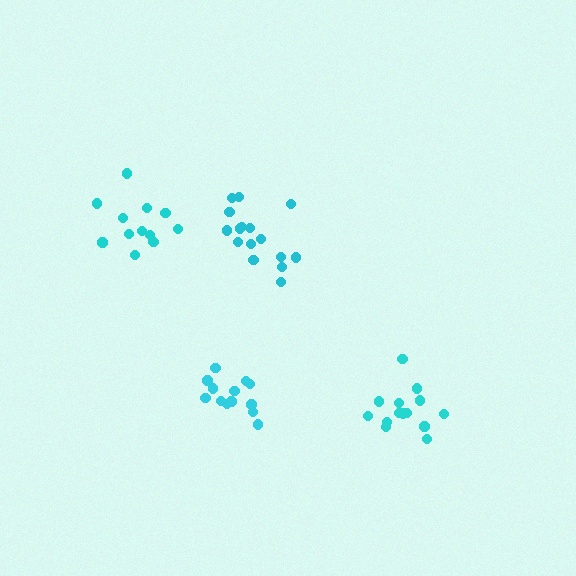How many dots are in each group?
Group 1: 14 dots, Group 2: 13 dots, Group 3: 12 dots, Group 4: 16 dots (55 total).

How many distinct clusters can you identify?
There are 4 distinct clusters.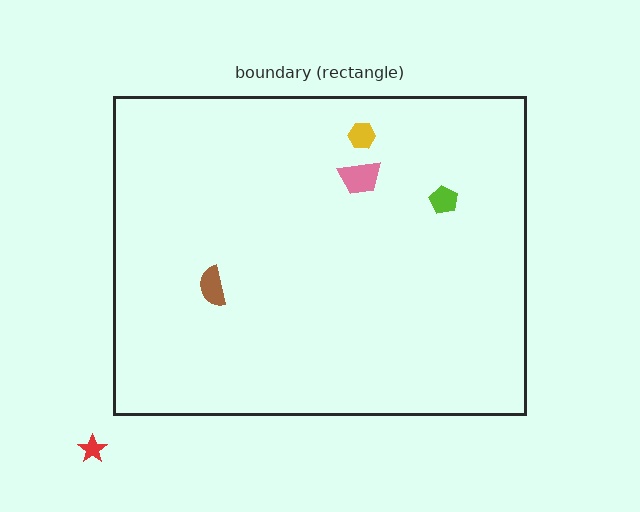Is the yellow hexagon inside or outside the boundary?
Inside.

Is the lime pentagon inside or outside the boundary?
Inside.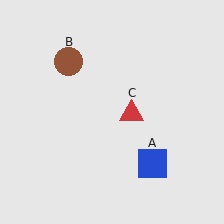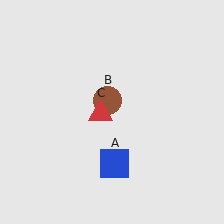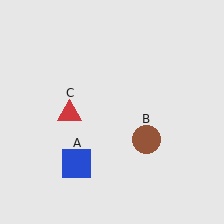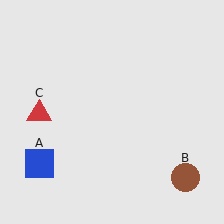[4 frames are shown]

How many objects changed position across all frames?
3 objects changed position: blue square (object A), brown circle (object B), red triangle (object C).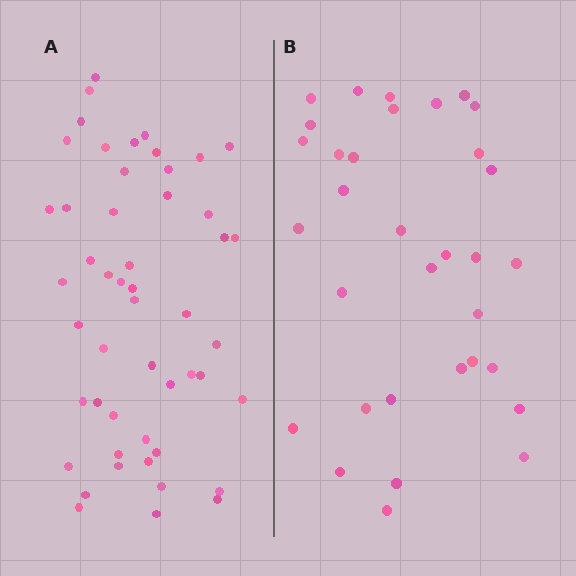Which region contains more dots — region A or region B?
Region A (the left region) has more dots.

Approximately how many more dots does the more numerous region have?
Region A has approximately 15 more dots than region B.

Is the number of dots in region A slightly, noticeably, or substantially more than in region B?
Region A has substantially more. The ratio is roughly 1.5 to 1.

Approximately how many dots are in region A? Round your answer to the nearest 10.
About 50 dots.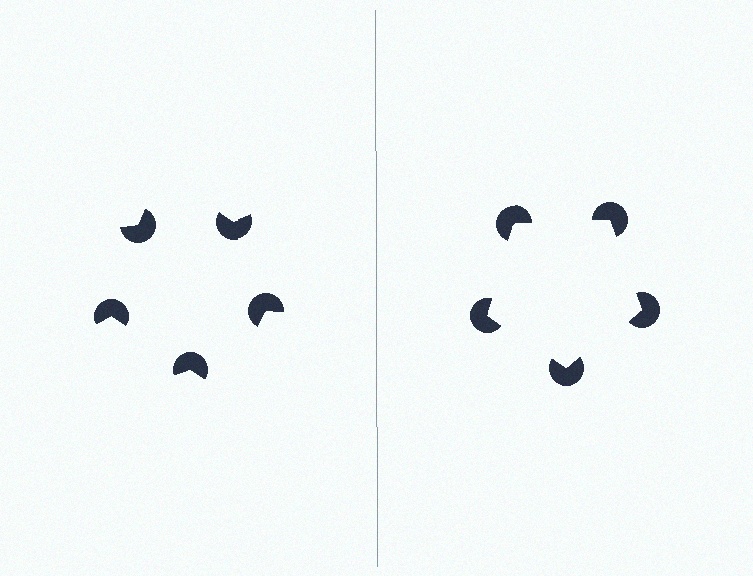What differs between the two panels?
The pac-man discs are positioned identically on both sides; only the wedge orientations differ. On the right they align to a pentagon; on the left they are misaligned.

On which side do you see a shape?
An illusory pentagon appears on the right side. On the left side the wedge cuts are rotated, so no coherent shape forms.